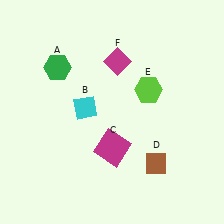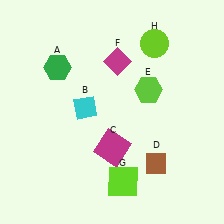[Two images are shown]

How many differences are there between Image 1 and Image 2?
There are 2 differences between the two images.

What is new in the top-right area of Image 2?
A lime circle (H) was added in the top-right area of Image 2.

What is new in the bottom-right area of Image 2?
A lime square (G) was added in the bottom-right area of Image 2.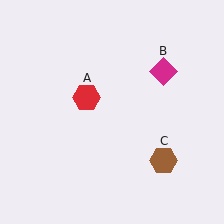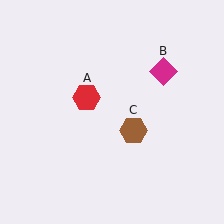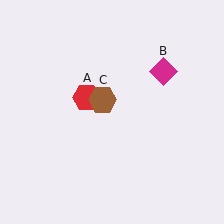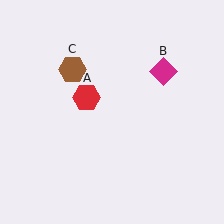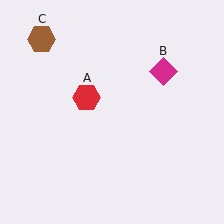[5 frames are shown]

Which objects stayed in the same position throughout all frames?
Red hexagon (object A) and magenta diamond (object B) remained stationary.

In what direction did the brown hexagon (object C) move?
The brown hexagon (object C) moved up and to the left.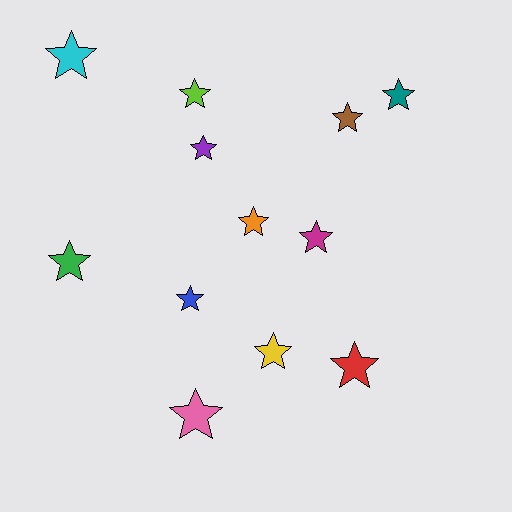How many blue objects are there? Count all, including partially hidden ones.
There is 1 blue object.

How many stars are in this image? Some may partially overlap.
There are 12 stars.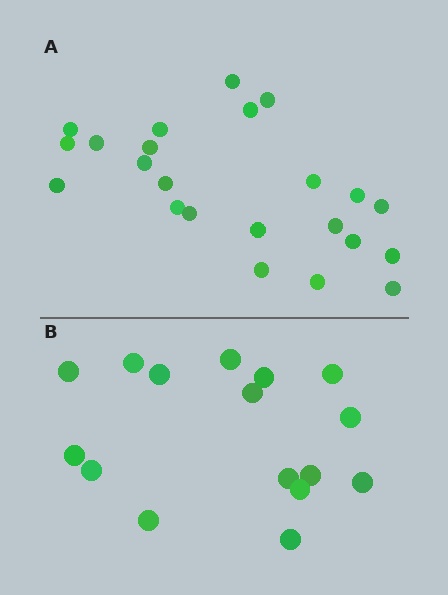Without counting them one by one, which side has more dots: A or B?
Region A (the top region) has more dots.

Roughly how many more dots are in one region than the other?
Region A has roughly 8 or so more dots than region B.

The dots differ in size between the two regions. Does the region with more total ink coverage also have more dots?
No. Region B has more total ink coverage because its dots are larger, but region A actually contains more individual dots. Total area can be misleading — the number of items is what matters here.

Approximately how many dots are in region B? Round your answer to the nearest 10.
About 20 dots. (The exact count is 16, which rounds to 20.)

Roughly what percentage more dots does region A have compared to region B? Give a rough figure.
About 45% more.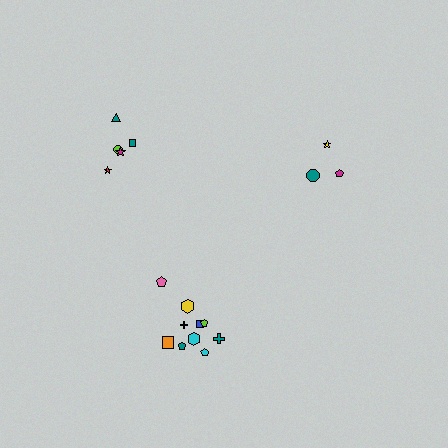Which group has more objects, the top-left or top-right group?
The top-left group.